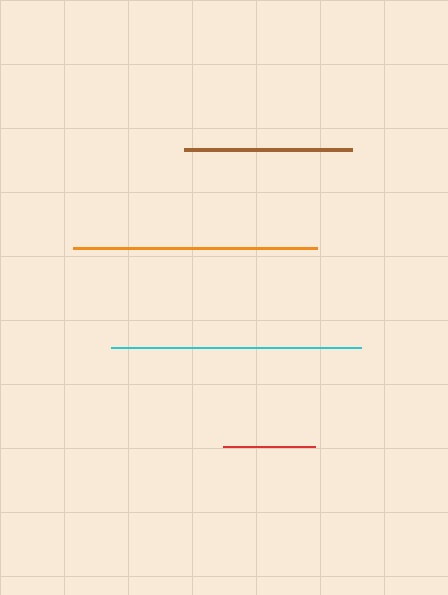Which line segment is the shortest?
The red line is the shortest at approximately 92 pixels.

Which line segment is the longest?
The cyan line is the longest at approximately 250 pixels.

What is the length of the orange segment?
The orange segment is approximately 245 pixels long.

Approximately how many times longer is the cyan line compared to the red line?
The cyan line is approximately 2.7 times the length of the red line.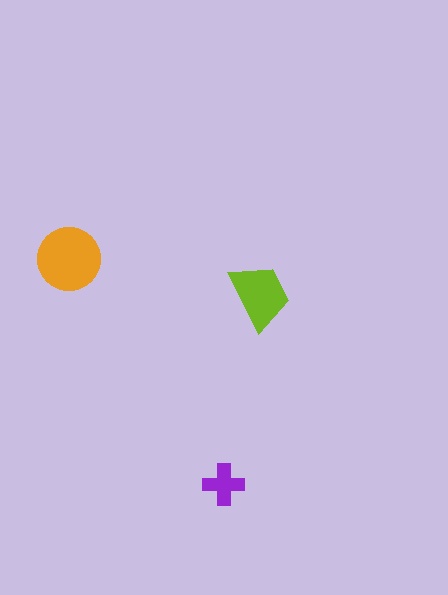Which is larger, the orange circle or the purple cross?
The orange circle.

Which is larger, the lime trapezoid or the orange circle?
The orange circle.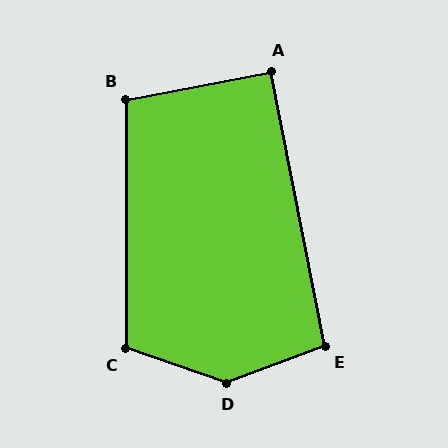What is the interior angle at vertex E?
Approximately 99 degrees (obtuse).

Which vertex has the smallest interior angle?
A, at approximately 91 degrees.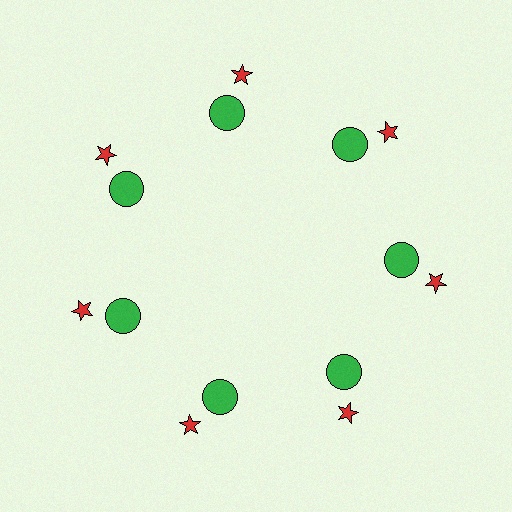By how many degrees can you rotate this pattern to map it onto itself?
The pattern maps onto itself every 51 degrees of rotation.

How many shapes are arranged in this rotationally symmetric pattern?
There are 14 shapes, arranged in 7 groups of 2.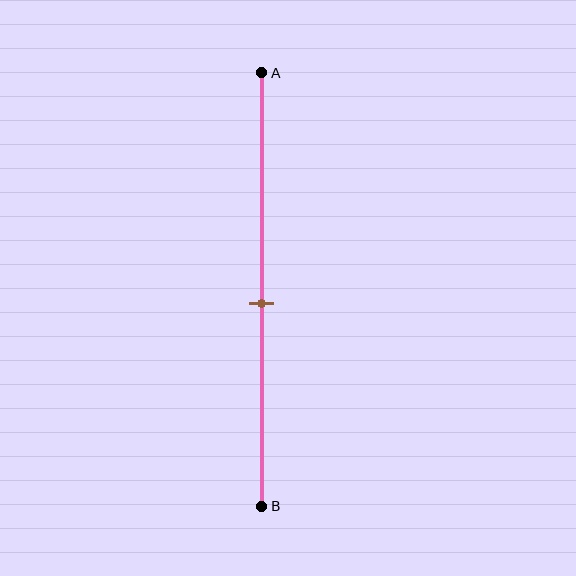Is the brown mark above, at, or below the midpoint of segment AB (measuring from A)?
The brown mark is below the midpoint of segment AB.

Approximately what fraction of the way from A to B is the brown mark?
The brown mark is approximately 55% of the way from A to B.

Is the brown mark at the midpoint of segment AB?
No, the mark is at about 55% from A, not at the 50% midpoint.